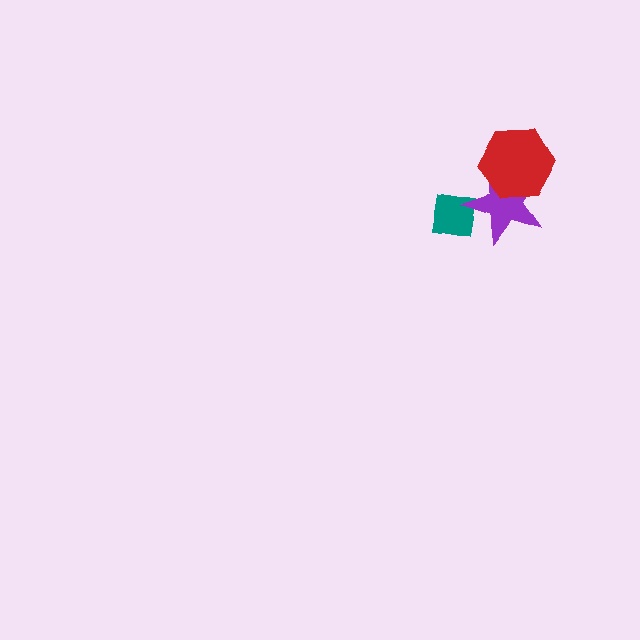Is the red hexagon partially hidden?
No, no other shape covers it.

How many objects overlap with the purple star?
2 objects overlap with the purple star.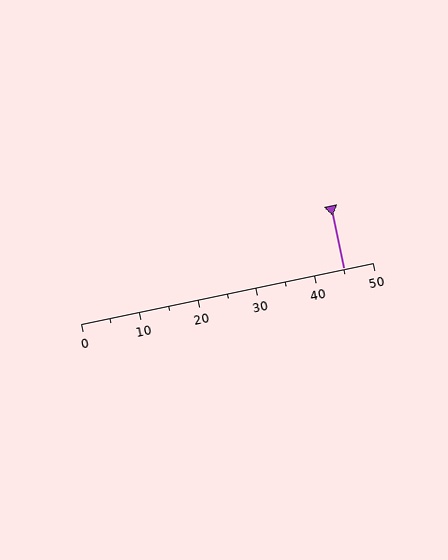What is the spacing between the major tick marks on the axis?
The major ticks are spaced 10 apart.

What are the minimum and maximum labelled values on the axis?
The axis runs from 0 to 50.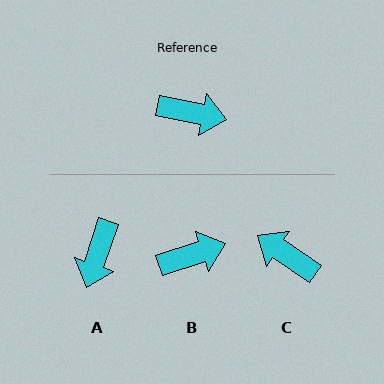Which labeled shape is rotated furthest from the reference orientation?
C, about 158 degrees away.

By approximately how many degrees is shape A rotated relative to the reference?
Approximately 97 degrees clockwise.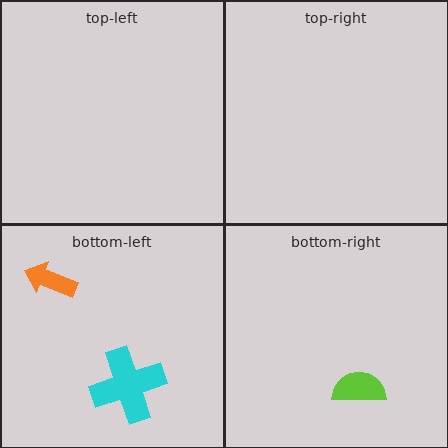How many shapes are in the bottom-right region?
1.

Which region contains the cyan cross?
The bottom-left region.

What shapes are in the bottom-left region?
The orange arrow, the cyan cross.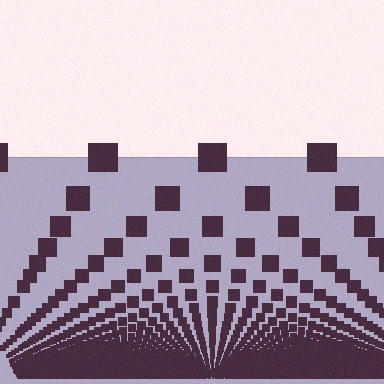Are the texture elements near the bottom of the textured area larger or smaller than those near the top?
Smaller. The gradient is inverted — elements near the bottom are smaller and denser.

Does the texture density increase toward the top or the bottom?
Density increases toward the bottom.